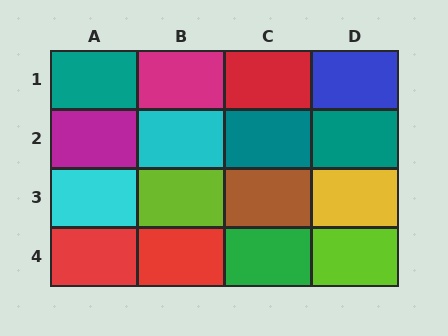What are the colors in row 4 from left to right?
Red, red, green, lime.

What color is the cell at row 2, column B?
Cyan.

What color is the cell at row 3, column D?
Yellow.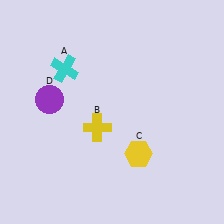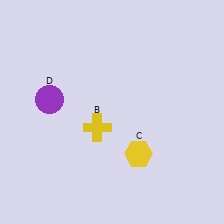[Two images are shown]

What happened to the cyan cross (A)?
The cyan cross (A) was removed in Image 2. It was in the top-left area of Image 1.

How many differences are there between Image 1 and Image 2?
There is 1 difference between the two images.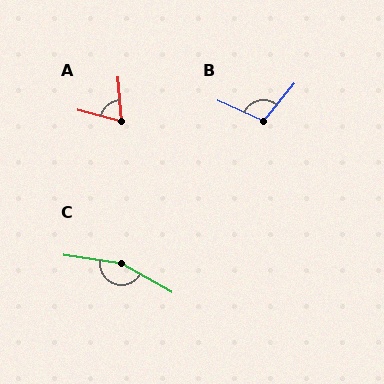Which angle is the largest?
C, at approximately 159 degrees.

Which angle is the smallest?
A, at approximately 71 degrees.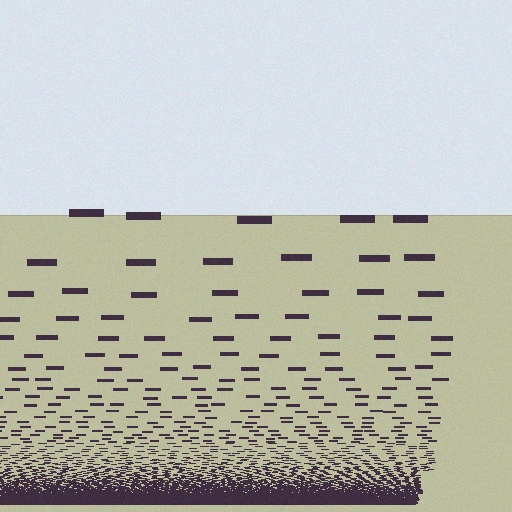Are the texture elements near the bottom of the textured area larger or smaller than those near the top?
Smaller. The gradient is inverted — elements near the bottom are smaller and denser.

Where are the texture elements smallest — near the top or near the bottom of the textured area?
Near the bottom.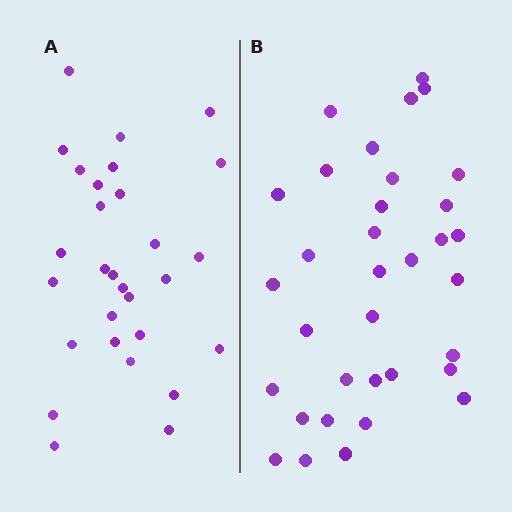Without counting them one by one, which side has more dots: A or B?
Region B (the right region) has more dots.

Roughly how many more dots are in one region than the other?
Region B has about 5 more dots than region A.